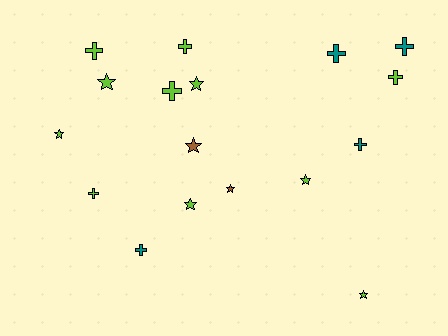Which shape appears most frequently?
Cross, with 9 objects.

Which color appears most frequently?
Lime, with 11 objects.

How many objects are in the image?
There are 17 objects.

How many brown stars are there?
There are 2 brown stars.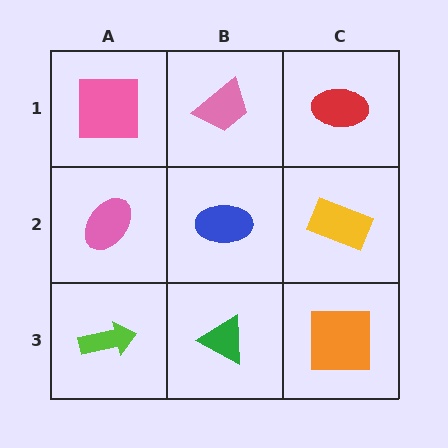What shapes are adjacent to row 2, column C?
A red ellipse (row 1, column C), an orange square (row 3, column C), a blue ellipse (row 2, column B).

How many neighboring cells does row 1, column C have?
2.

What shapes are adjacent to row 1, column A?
A pink ellipse (row 2, column A), a pink trapezoid (row 1, column B).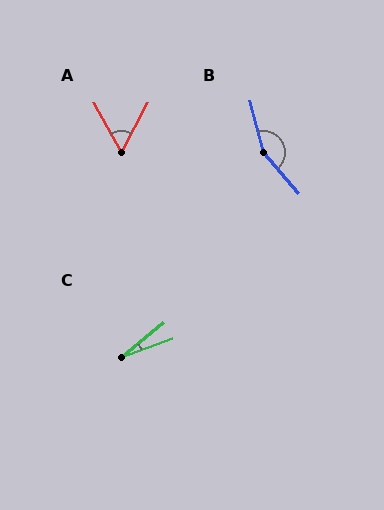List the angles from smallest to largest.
C (18°), A (57°), B (154°).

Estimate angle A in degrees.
Approximately 57 degrees.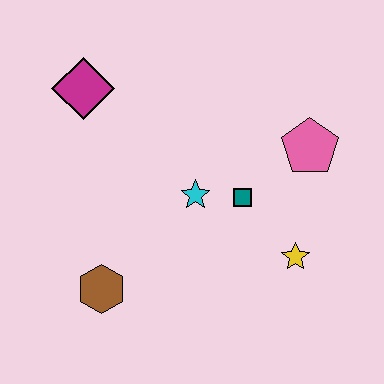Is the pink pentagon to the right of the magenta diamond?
Yes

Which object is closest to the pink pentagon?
The teal square is closest to the pink pentagon.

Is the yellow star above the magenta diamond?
No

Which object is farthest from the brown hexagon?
The pink pentagon is farthest from the brown hexagon.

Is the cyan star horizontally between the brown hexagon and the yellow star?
Yes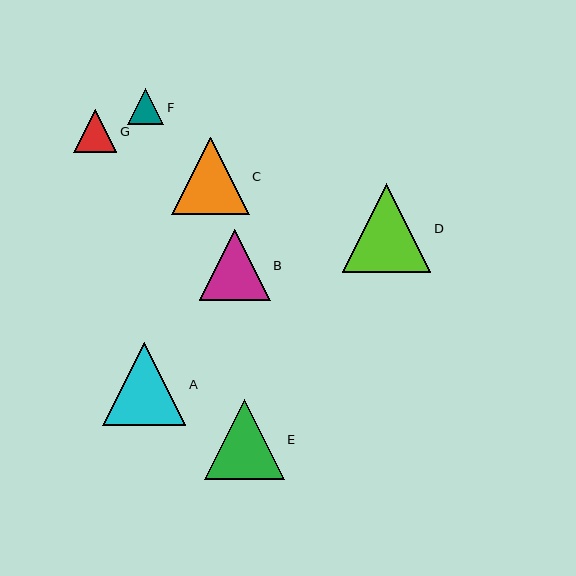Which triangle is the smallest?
Triangle F is the smallest with a size of approximately 36 pixels.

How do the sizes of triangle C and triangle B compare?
Triangle C and triangle B are approximately the same size.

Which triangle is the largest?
Triangle D is the largest with a size of approximately 89 pixels.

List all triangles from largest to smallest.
From largest to smallest: D, A, E, C, B, G, F.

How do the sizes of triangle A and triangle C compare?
Triangle A and triangle C are approximately the same size.